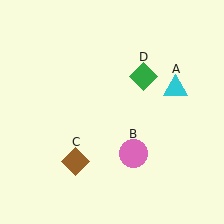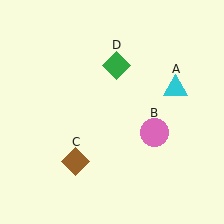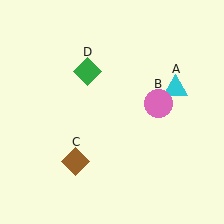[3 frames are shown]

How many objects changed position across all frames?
2 objects changed position: pink circle (object B), green diamond (object D).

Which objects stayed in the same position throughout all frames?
Cyan triangle (object A) and brown diamond (object C) remained stationary.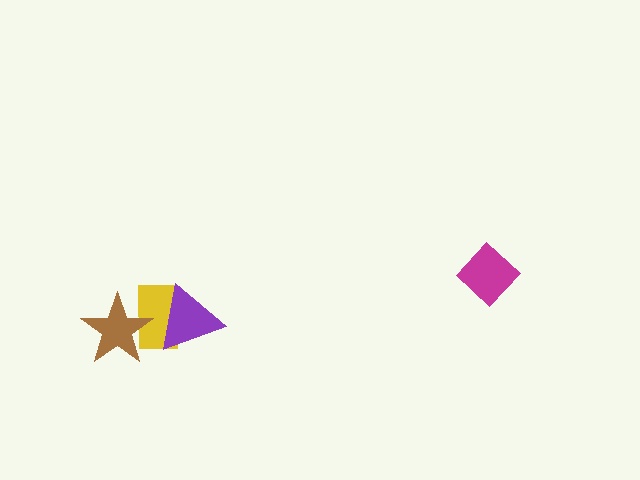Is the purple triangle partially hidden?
No, no other shape covers it.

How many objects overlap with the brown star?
1 object overlaps with the brown star.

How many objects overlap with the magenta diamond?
0 objects overlap with the magenta diamond.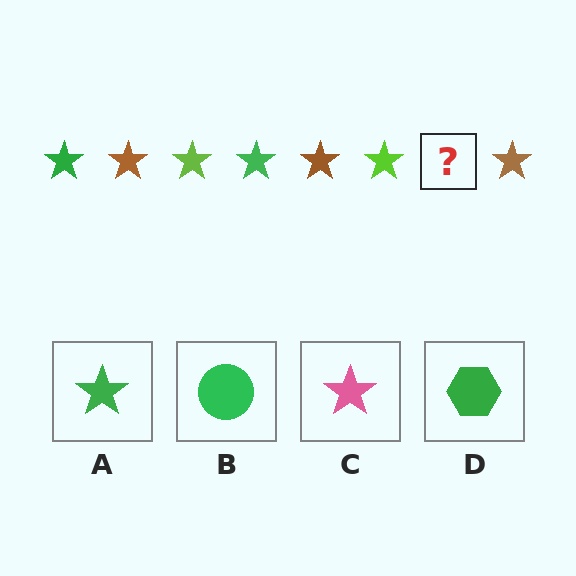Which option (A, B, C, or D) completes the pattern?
A.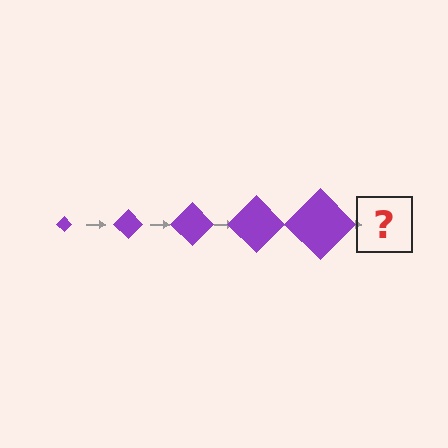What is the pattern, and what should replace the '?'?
The pattern is that the diamond gets progressively larger each step. The '?' should be a purple diamond, larger than the previous one.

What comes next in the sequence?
The next element should be a purple diamond, larger than the previous one.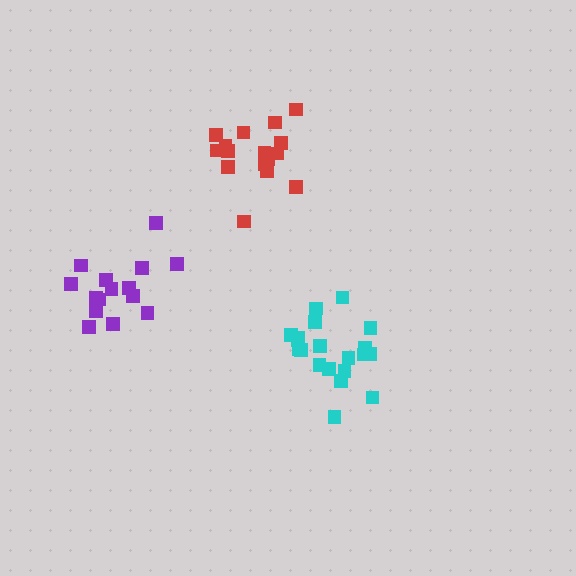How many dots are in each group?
Group 1: 20 dots, Group 2: 15 dots, Group 3: 16 dots (51 total).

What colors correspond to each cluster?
The clusters are colored: cyan, purple, red.